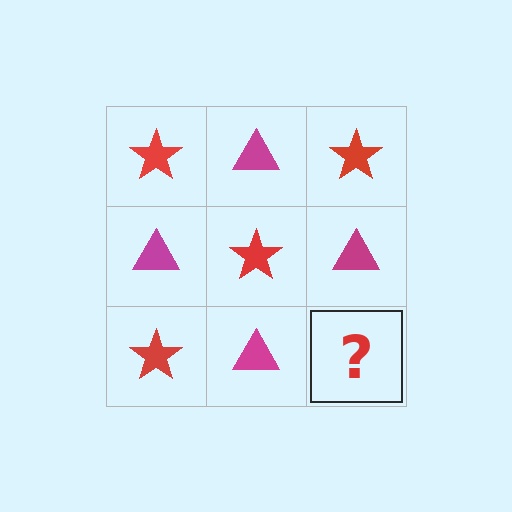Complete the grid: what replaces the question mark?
The question mark should be replaced with a red star.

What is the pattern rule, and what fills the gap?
The rule is that it alternates red star and magenta triangle in a checkerboard pattern. The gap should be filled with a red star.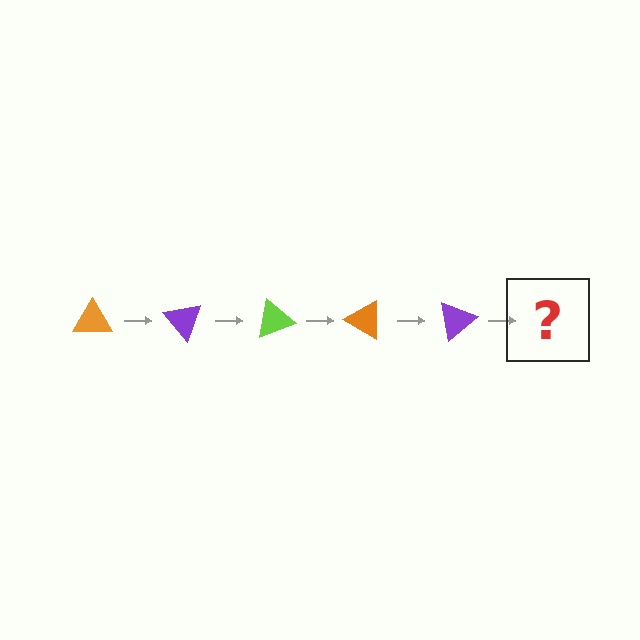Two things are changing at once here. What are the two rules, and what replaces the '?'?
The two rules are that it rotates 50 degrees each step and the color cycles through orange, purple, and lime. The '?' should be a lime triangle, rotated 250 degrees from the start.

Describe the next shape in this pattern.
It should be a lime triangle, rotated 250 degrees from the start.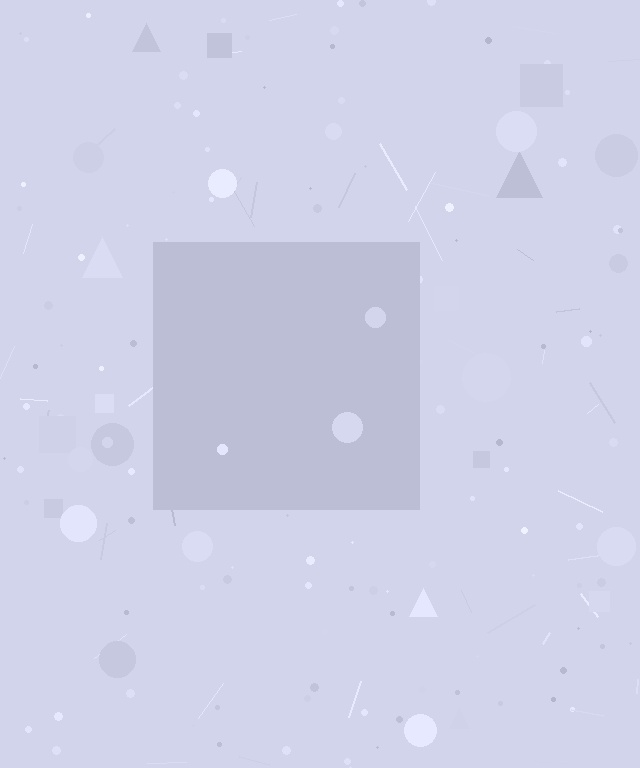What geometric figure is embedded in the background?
A square is embedded in the background.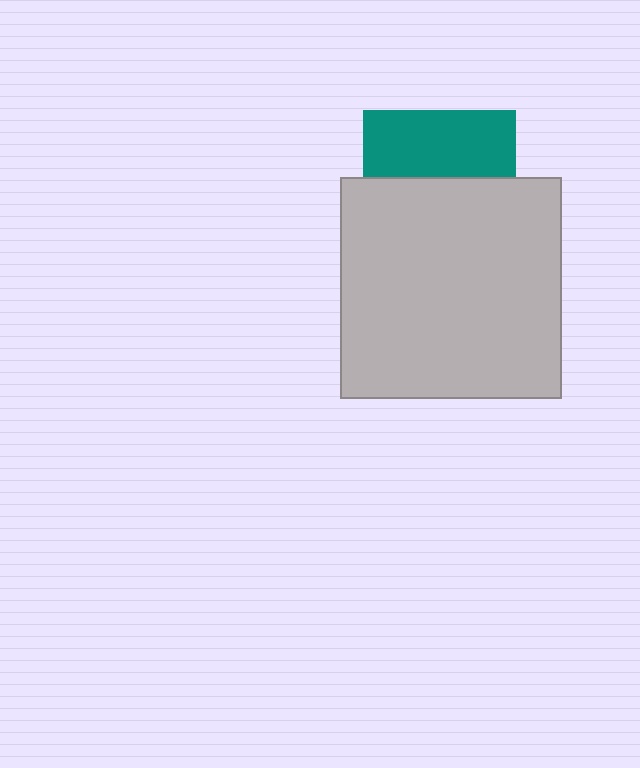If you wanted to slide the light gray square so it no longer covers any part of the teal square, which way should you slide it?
Slide it down — that is the most direct way to separate the two shapes.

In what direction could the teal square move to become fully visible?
The teal square could move up. That would shift it out from behind the light gray square entirely.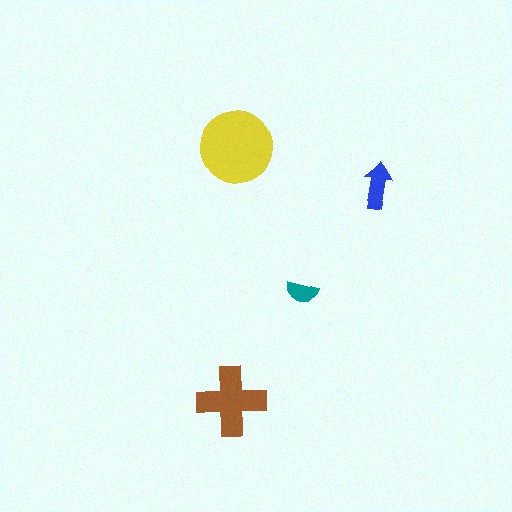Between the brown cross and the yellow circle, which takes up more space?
The yellow circle.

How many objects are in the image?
There are 4 objects in the image.